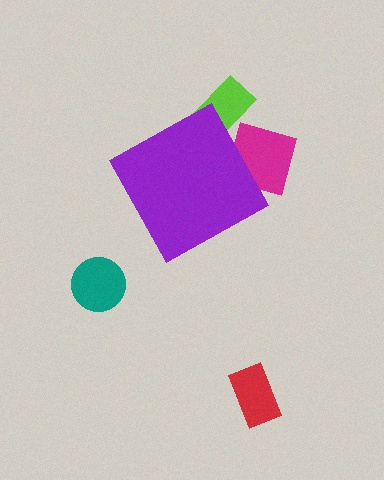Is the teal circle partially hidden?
No, the teal circle is fully visible.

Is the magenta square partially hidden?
Yes, the magenta square is partially hidden behind the purple diamond.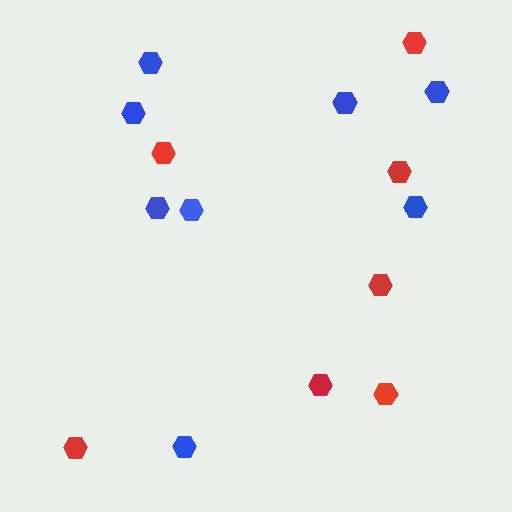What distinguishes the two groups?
There are 2 groups: one group of red hexagons (7) and one group of blue hexagons (8).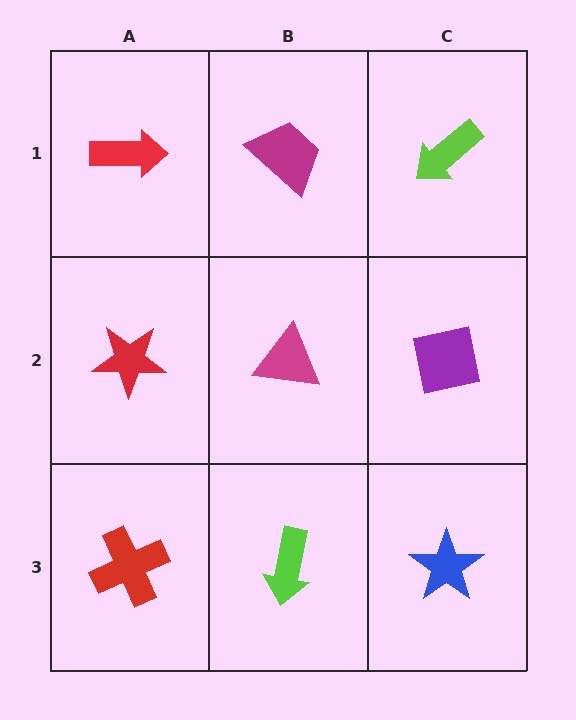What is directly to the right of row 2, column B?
A purple square.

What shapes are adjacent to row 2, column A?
A red arrow (row 1, column A), a red cross (row 3, column A), a magenta triangle (row 2, column B).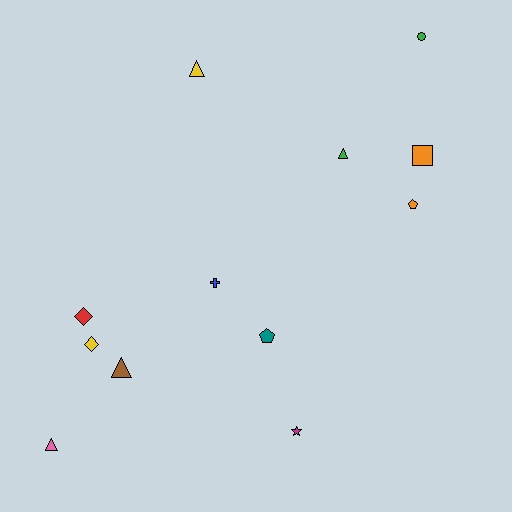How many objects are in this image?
There are 12 objects.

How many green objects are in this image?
There are 2 green objects.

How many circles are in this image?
There is 1 circle.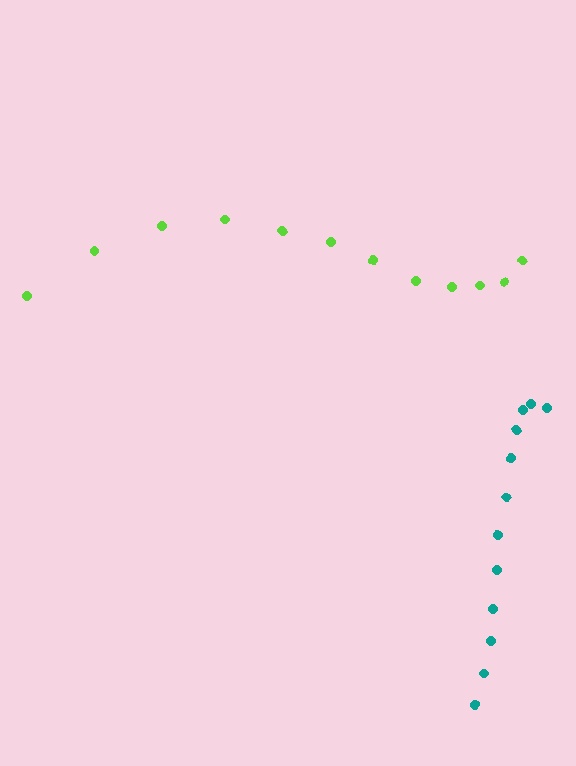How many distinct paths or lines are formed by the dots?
There are 2 distinct paths.